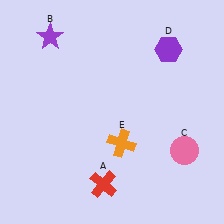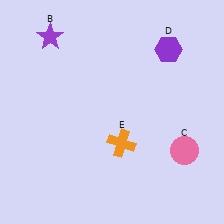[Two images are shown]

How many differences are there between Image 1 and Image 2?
There is 1 difference between the two images.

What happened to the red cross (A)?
The red cross (A) was removed in Image 2. It was in the bottom-left area of Image 1.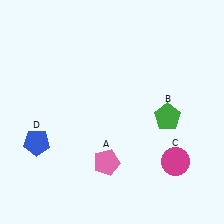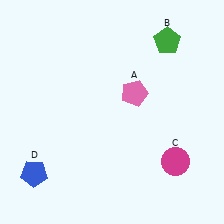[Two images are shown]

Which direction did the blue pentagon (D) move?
The blue pentagon (D) moved down.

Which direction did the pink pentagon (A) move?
The pink pentagon (A) moved up.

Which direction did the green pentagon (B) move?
The green pentagon (B) moved up.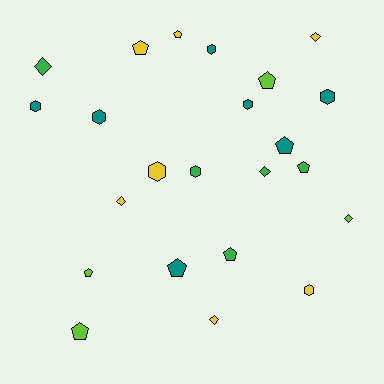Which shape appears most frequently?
Pentagon, with 9 objects.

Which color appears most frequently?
Yellow, with 7 objects.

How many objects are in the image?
There are 23 objects.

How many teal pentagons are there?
There are 2 teal pentagons.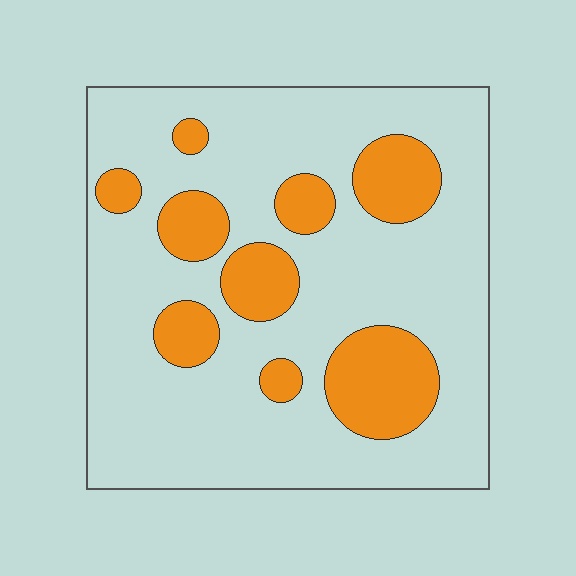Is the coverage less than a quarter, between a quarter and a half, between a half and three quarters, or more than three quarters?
Less than a quarter.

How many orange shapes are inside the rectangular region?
9.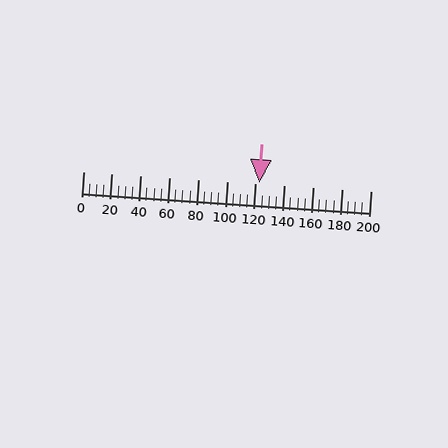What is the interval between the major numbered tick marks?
The major tick marks are spaced 20 units apart.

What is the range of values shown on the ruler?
The ruler shows values from 0 to 200.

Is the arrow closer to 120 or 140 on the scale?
The arrow is closer to 120.